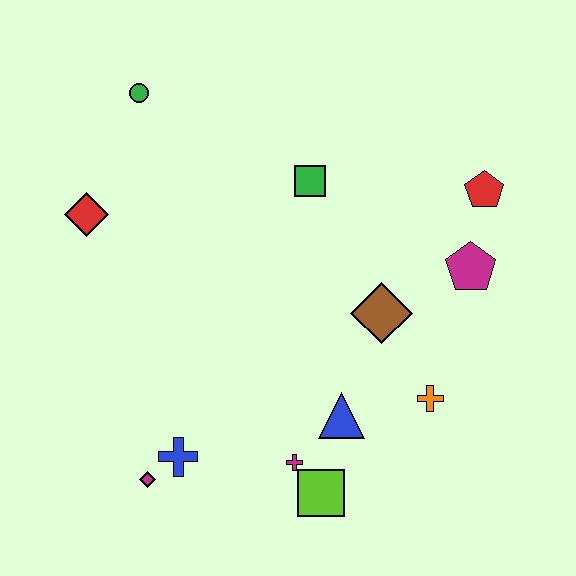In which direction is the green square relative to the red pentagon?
The green square is to the left of the red pentagon.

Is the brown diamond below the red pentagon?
Yes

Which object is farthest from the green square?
The magenta diamond is farthest from the green square.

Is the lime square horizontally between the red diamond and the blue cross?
No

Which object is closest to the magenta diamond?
The blue cross is closest to the magenta diamond.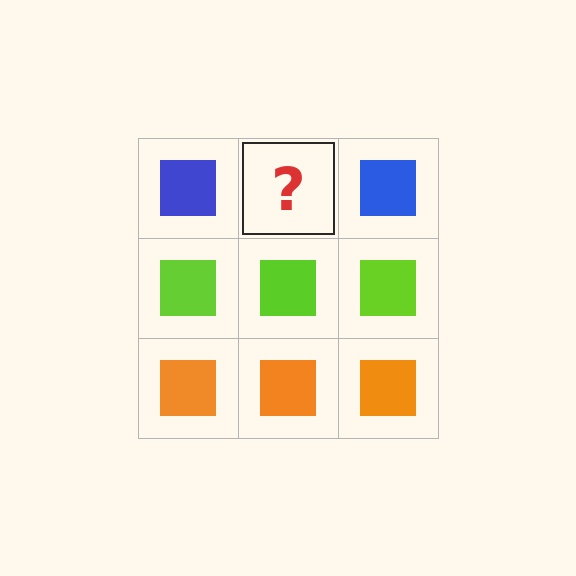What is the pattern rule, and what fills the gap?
The rule is that each row has a consistent color. The gap should be filled with a blue square.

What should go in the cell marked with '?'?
The missing cell should contain a blue square.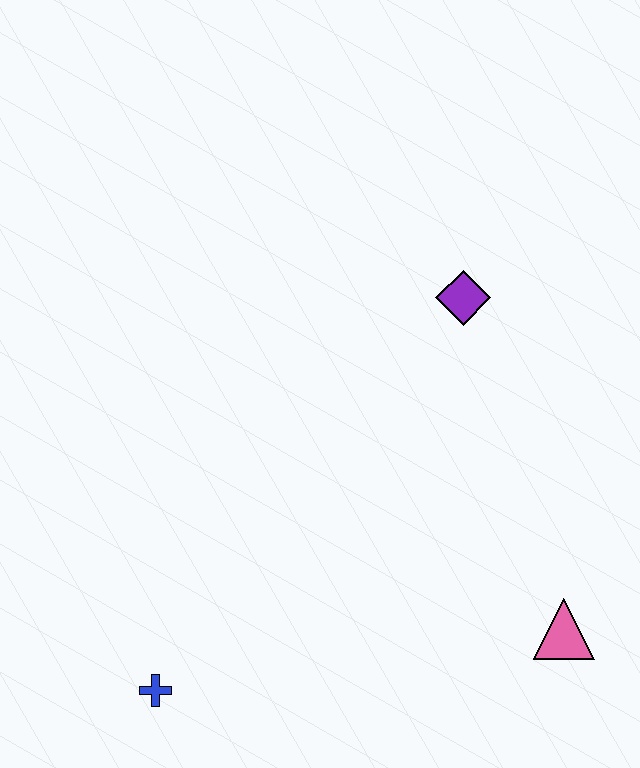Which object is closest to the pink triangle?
The purple diamond is closest to the pink triangle.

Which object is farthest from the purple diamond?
The blue cross is farthest from the purple diamond.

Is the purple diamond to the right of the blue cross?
Yes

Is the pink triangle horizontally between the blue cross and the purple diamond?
No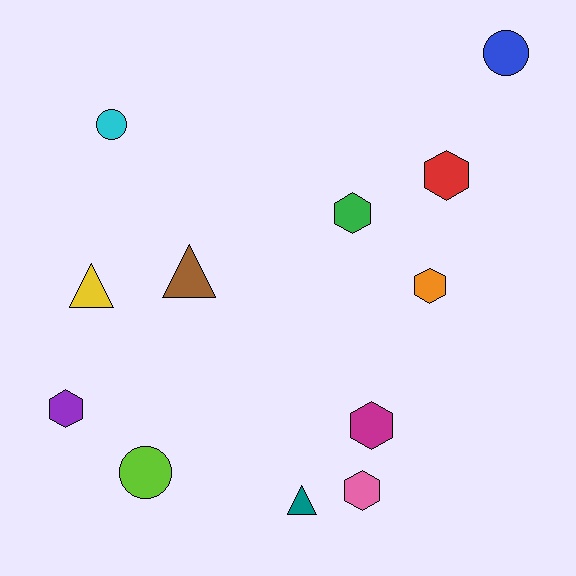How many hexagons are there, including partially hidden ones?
There are 6 hexagons.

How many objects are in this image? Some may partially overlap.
There are 12 objects.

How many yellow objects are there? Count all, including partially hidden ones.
There is 1 yellow object.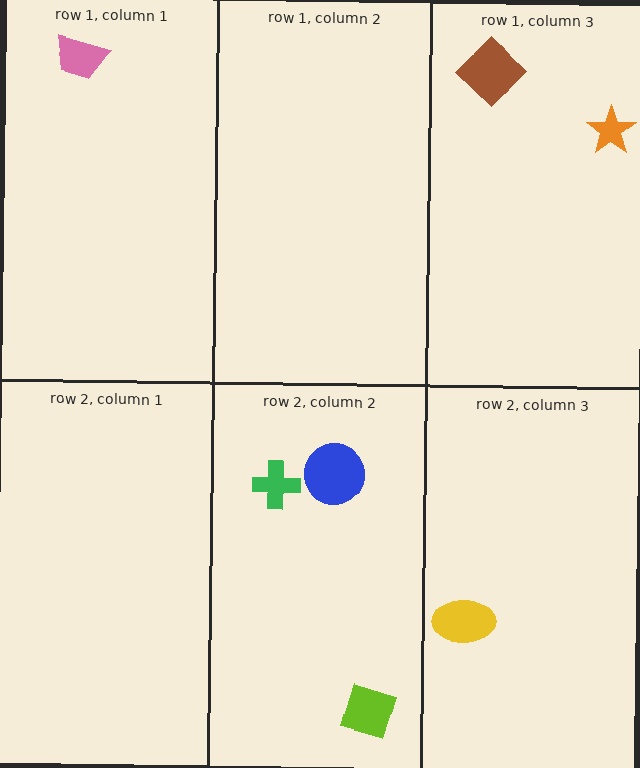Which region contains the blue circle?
The row 2, column 2 region.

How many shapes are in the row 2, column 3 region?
1.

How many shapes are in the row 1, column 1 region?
1.